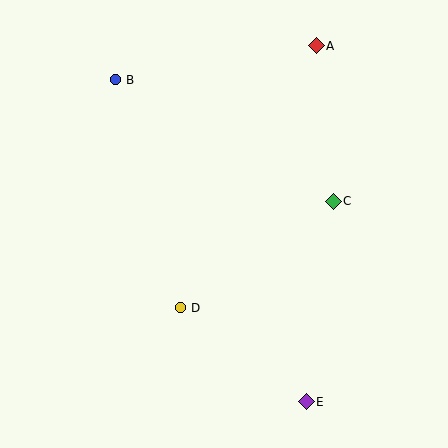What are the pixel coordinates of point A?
Point A is at (316, 46).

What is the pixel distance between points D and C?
The distance between D and C is 186 pixels.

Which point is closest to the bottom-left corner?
Point D is closest to the bottom-left corner.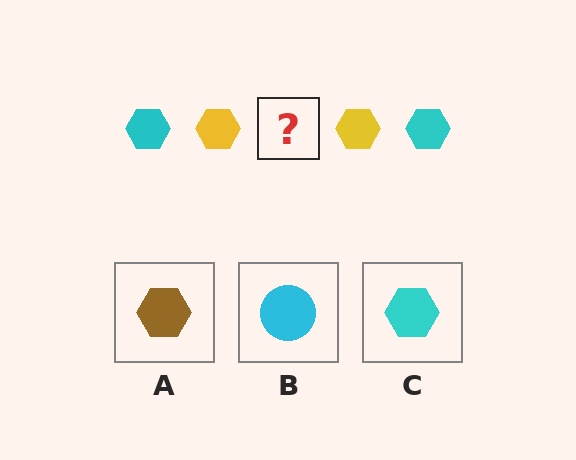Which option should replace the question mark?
Option C.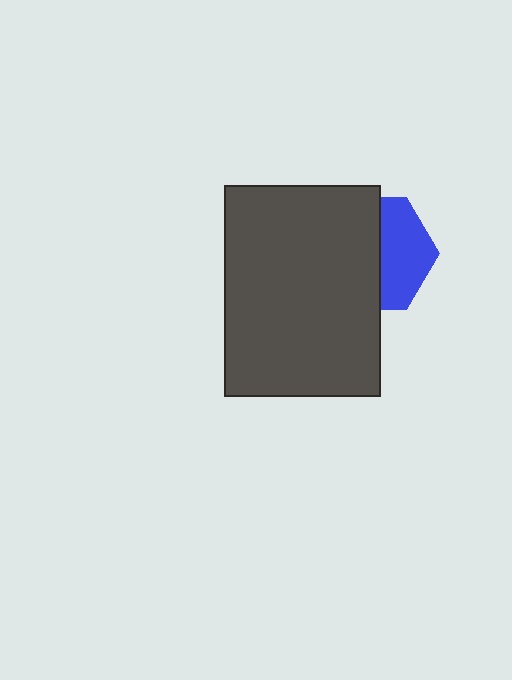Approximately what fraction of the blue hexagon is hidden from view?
Roughly 57% of the blue hexagon is hidden behind the dark gray rectangle.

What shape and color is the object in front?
The object in front is a dark gray rectangle.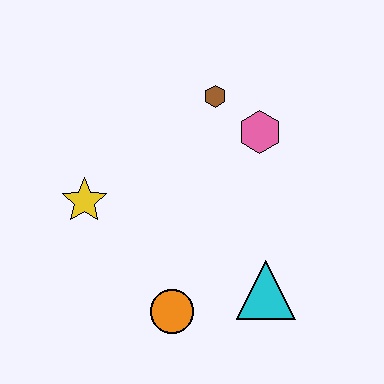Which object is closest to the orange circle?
The cyan triangle is closest to the orange circle.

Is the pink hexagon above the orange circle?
Yes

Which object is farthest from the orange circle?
The brown hexagon is farthest from the orange circle.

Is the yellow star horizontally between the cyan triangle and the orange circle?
No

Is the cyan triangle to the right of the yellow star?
Yes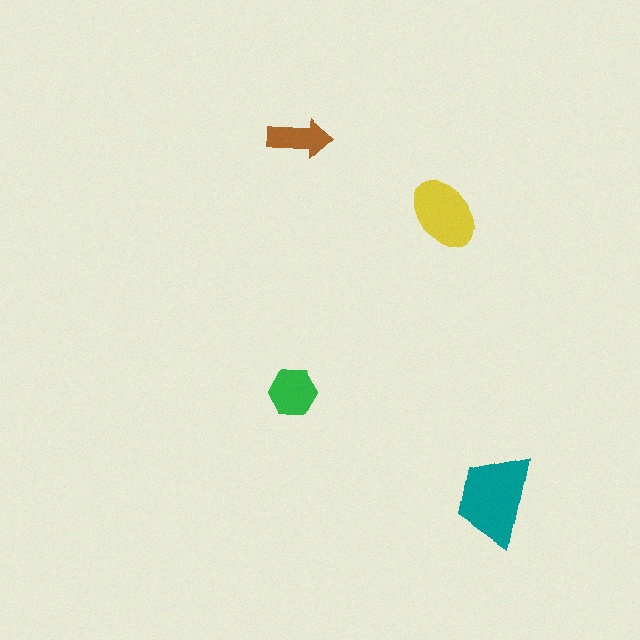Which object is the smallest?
The brown arrow.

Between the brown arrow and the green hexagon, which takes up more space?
The green hexagon.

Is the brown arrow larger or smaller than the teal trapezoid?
Smaller.